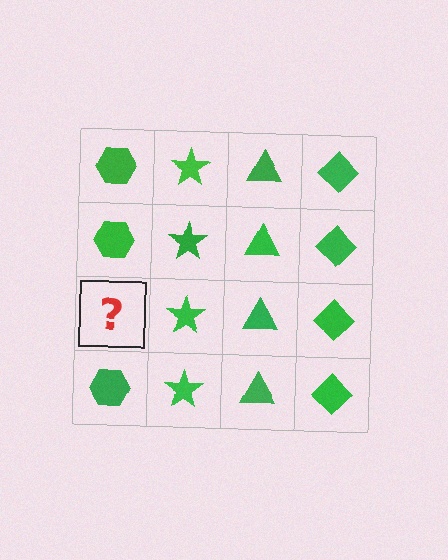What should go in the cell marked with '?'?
The missing cell should contain a green hexagon.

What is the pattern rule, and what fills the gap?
The rule is that each column has a consistent shape. The gap should be filled with a green hexagon.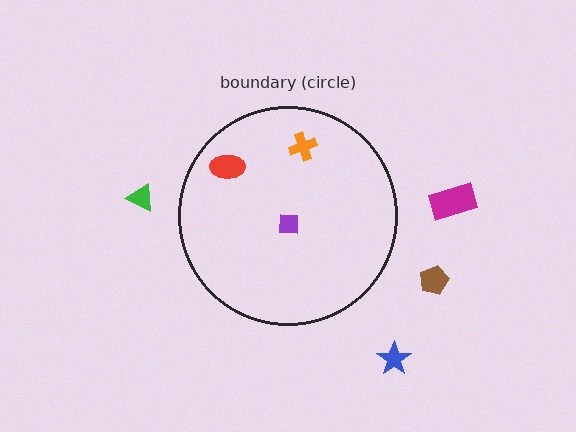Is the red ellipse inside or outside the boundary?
Inside.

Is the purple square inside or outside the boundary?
Inside.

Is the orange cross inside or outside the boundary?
Inside.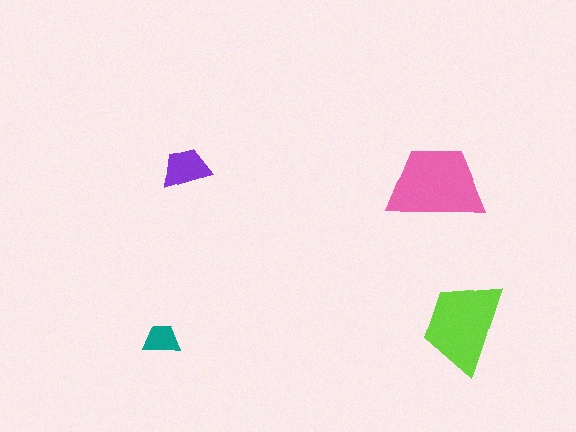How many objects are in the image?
There are 4 objects in the image.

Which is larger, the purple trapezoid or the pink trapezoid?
The pink one.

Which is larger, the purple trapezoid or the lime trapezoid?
The lime one.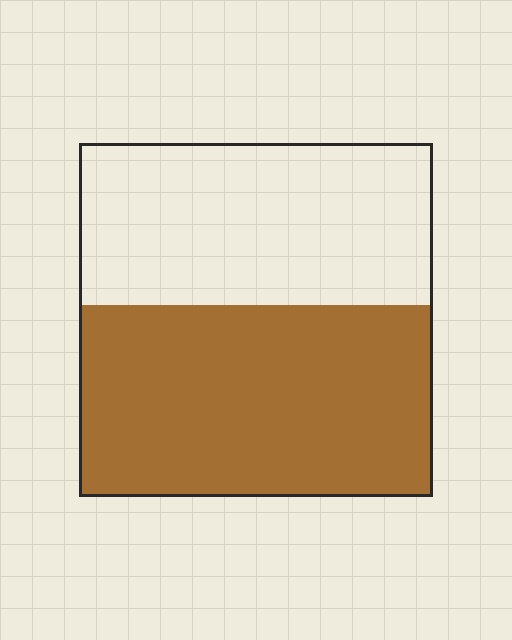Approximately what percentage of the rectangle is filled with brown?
Approximately 55%.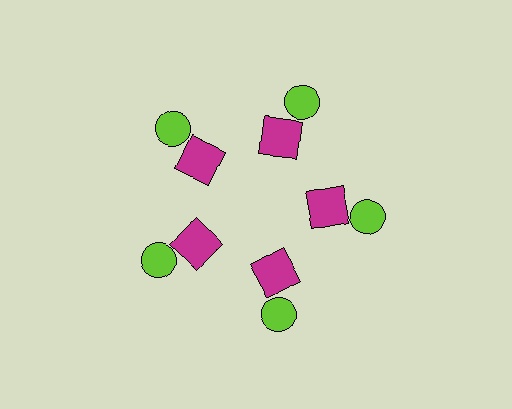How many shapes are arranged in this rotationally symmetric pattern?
There are 10 shapes, arranged in 5 groups of 2.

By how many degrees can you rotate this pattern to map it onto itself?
The pattern maps onto itself every 72 degrees of rotation.